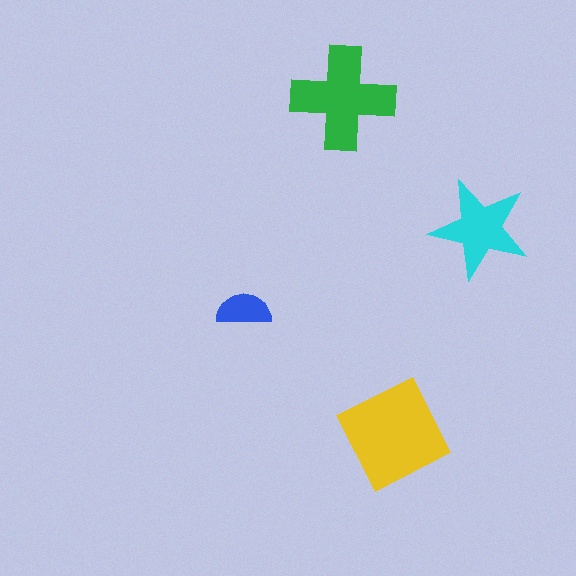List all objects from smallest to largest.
The blue semicircle, the cyan star, the green cross, the yellow diamond.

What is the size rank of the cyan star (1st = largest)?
3rd.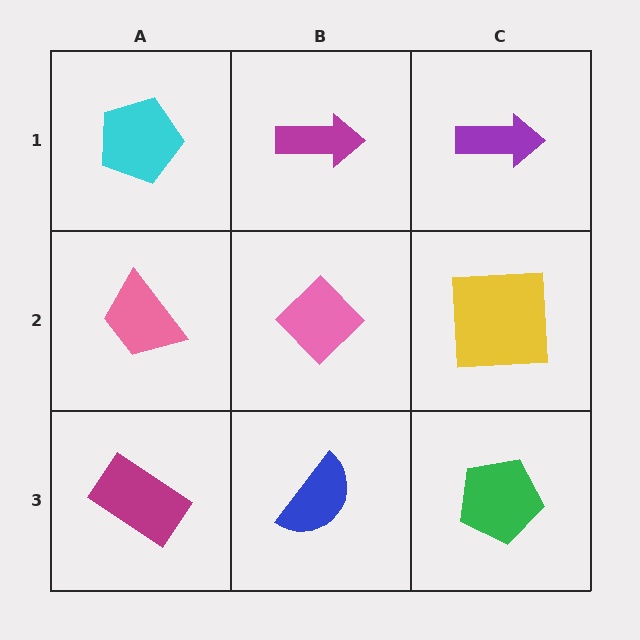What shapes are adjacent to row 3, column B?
A pink diamond (row 2, column B), a magenta rectangle (row 3, column A), a green pentagon (row 3, column C).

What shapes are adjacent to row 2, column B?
A magenta arrow (row 1, column B), a blue semicircle (row 3, column B), a pink trapezoid (row 2, column A), a yellow square (row 2, column C).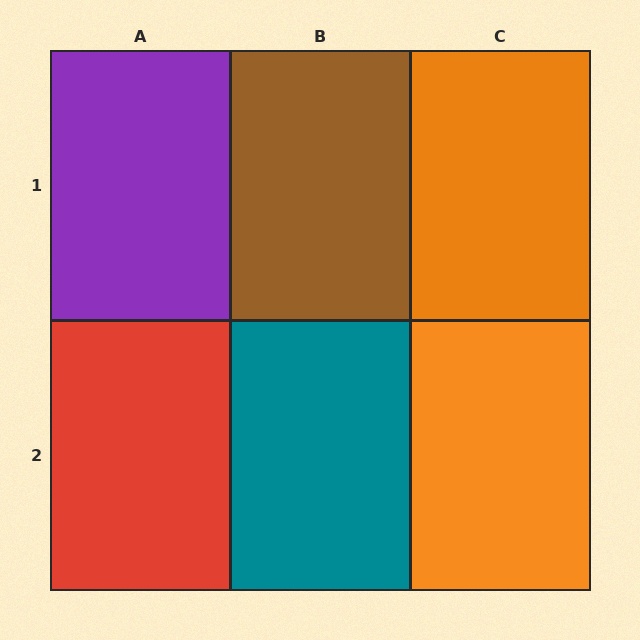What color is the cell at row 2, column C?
Orange.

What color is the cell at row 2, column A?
Red.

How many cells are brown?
1 cell is brown.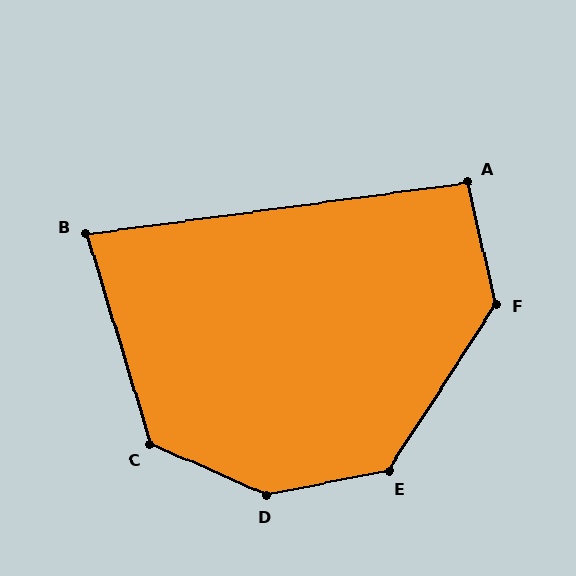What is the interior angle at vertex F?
Approximately 134 degrees (obtuse).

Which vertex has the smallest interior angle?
B, at approximately 81 degrees.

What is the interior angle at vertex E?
Approximately 134 degrees (obtuse).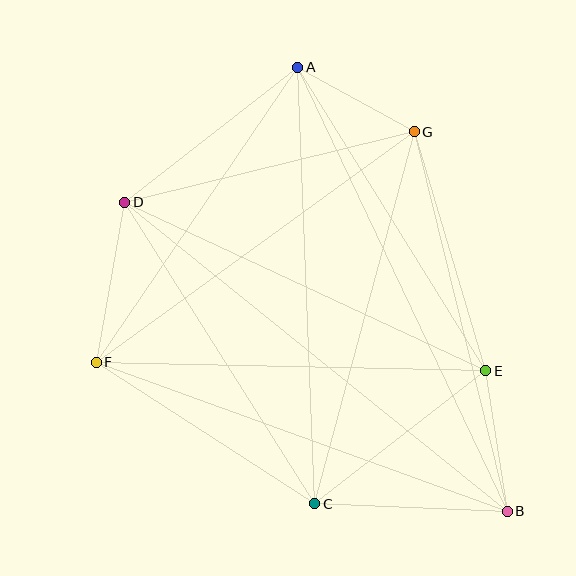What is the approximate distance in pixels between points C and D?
The distance between C and D is approximately 356 pixels.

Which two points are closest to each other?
Points A and G are closest to each other.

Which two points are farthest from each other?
Points B and D are farthest from each other.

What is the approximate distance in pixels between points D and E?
The distance between D and E is approximately 399 pixels.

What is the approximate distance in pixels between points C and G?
The distance between C and G is approximately 385 pixels.